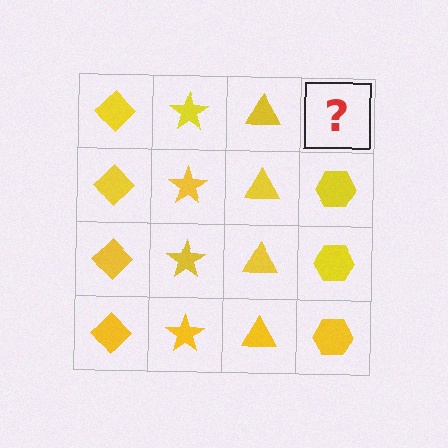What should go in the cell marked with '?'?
The missing cell should contain a yellow hexagon.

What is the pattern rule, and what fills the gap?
The rule is that each column has a consistent shape. The gap should be filled with a yellow hexagon.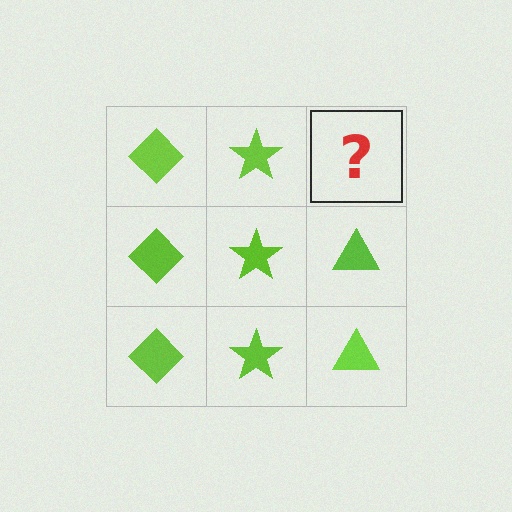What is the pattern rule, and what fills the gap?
The rule is that each column has a consistent shape. The gap should be filled with a lime triangle.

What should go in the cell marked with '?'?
The missing cell should contain a lime triangle.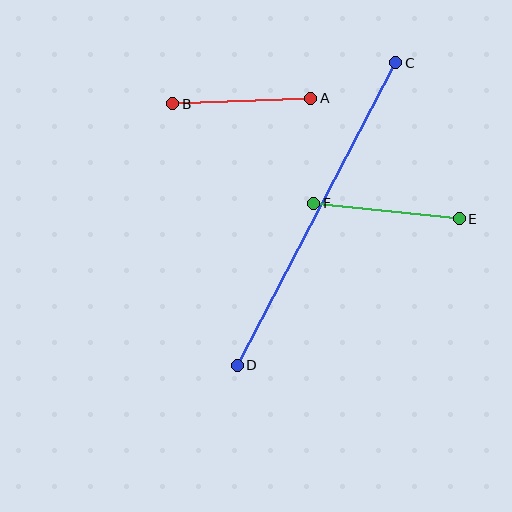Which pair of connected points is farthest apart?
Points C and D are farthest apart.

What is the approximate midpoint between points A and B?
The midpoint is at approximately (242, 101) pixels.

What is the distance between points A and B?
The distance is approximately 138 pixels.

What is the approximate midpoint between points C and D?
The midpoint is at approximately (316, 214) pixels.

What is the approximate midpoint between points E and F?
The midpoint is at approximately (386, 211) pixels.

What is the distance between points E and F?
The distance is approximately 147 pixels.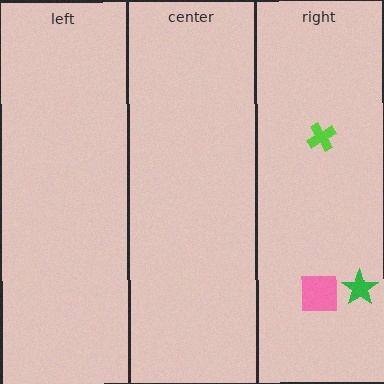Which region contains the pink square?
The right region.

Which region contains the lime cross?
The right region.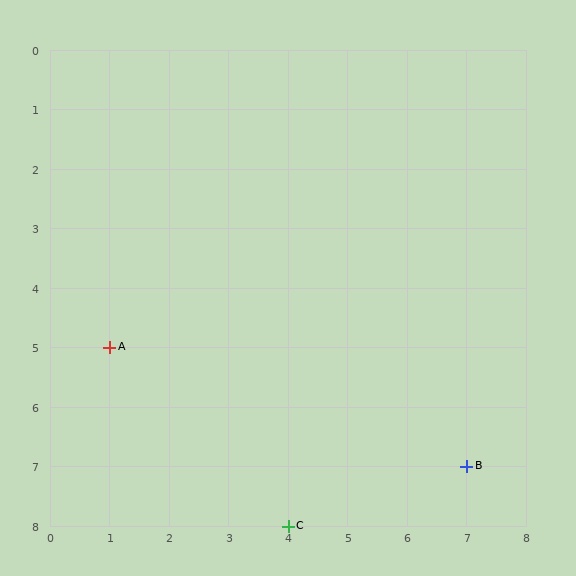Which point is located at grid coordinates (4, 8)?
Point C is at (4, 8).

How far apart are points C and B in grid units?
Points C and B are 3 columns and 1 row apart (about 3.2 grid units diagonally).